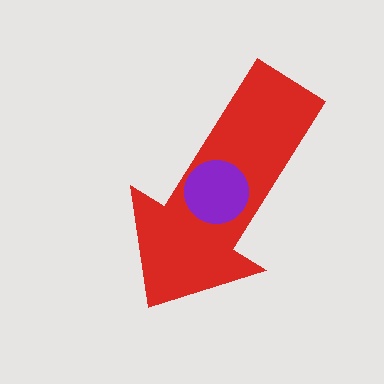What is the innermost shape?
The purple circle.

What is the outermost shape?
The red arrow.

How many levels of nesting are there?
2.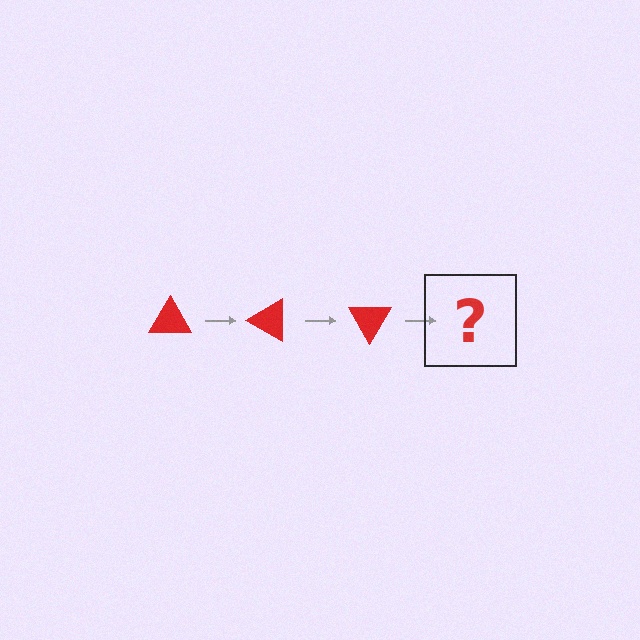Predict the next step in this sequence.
The next step is a red triangle rotated 90 degrees.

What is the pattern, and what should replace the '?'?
The pattern is that the triangle rotates 30 degrees each step. The '?' should be a red triangle rotated 90 degrees.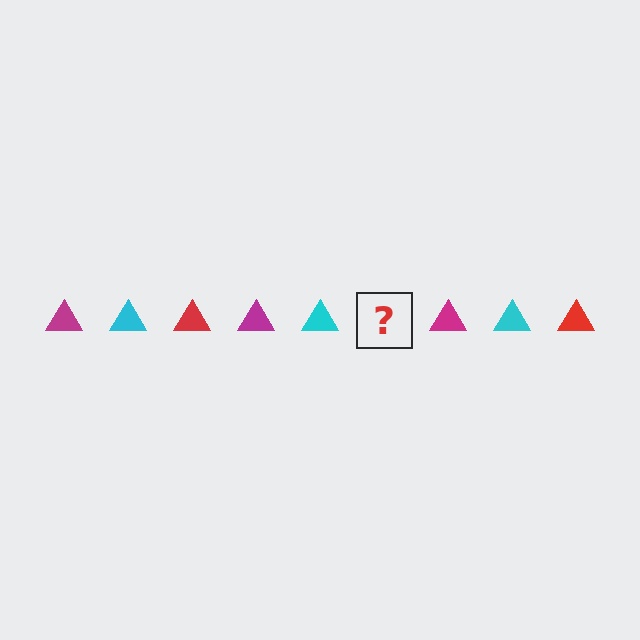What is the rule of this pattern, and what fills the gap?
The rule is that the pattern cycles through magenta, cyan, red triangles. The gap should be filled with a red triangle.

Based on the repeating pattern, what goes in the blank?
The blank should be a red triangle.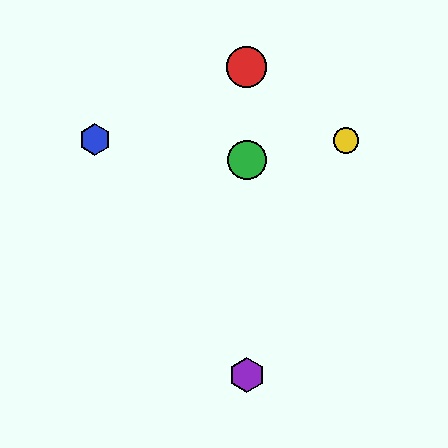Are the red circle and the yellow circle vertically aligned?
No, the red circle is at x≈247 and the yellow circle is at x≈346.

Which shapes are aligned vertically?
The red circle, the green circle, the purple hexagon are aligned vertically.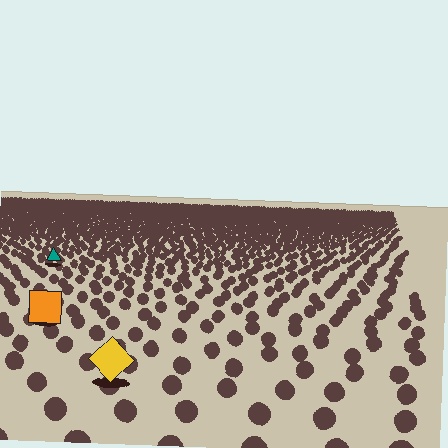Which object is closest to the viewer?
The yellow diamond is closest. The texture marks near it are larger and more spread out.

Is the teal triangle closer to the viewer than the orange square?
No. The orange square is closer — you can tell from the texture gradient: the ground texture is coarser near it.